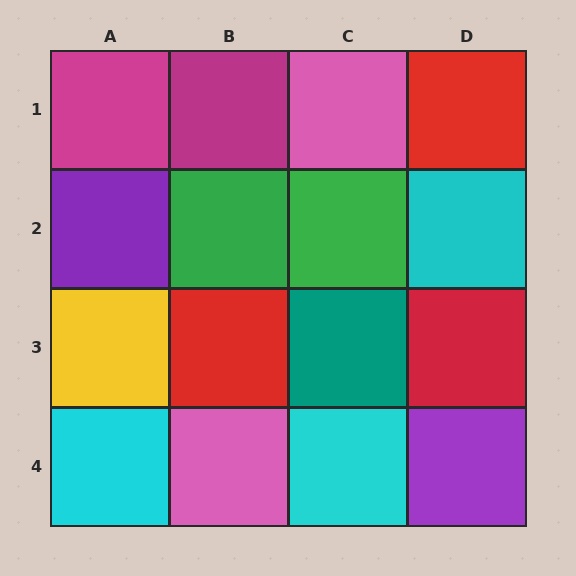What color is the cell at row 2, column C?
Green.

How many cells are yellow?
1 cell is yellow.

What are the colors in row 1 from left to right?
Magenta, magenta, pink, red.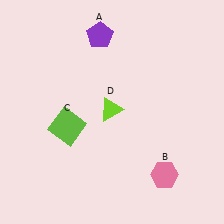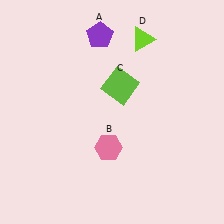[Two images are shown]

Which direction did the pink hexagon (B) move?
The pink hexagon (B) moved left.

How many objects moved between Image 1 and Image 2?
3 objects moved between the two images.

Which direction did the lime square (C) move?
The lime square (C) moved right.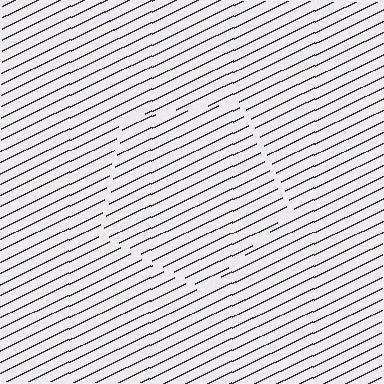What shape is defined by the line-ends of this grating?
An illusory pentagon. The interior of the shape contains the same grating, shifted by half a period — the contour is defined by the phase discontinuity where line-ends from the inner and outer gratings abut.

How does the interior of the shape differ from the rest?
The interior of the shape contains the same grating, shifted by half a period — the contour is defined by the phase discontinuity where line-ends from the inner and outer gratings abut.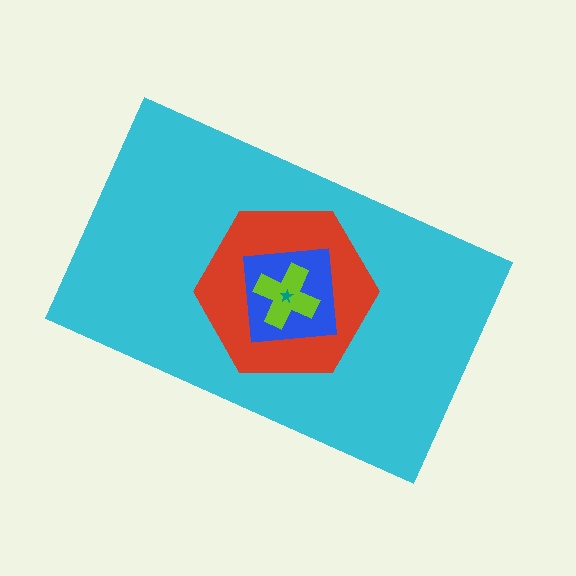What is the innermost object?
The teal star.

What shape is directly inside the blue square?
The lime cross.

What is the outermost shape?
The cyan rectangle.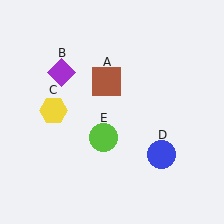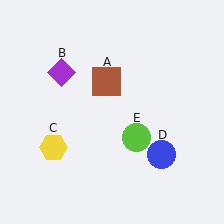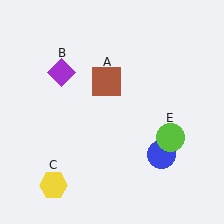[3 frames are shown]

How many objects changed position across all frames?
2 objects changed position: yellow hexagon (object C), lime circle (object E).